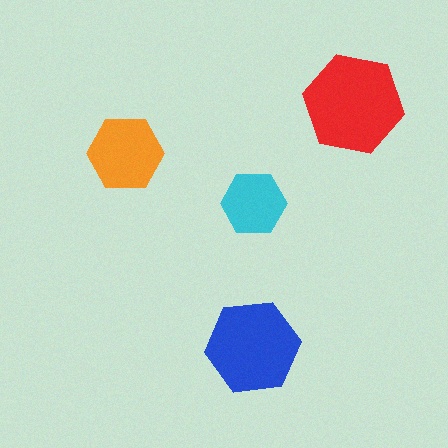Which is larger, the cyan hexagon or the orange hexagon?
The orange one.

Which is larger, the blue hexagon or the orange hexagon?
The blue one.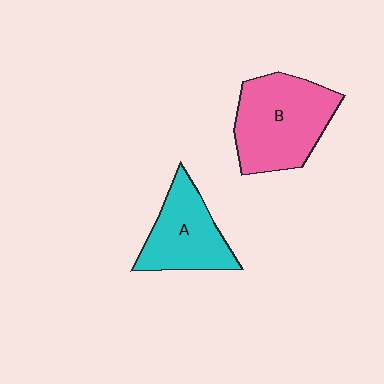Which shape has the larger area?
Shape B (pink).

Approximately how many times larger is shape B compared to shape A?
Approximately 1.4 times.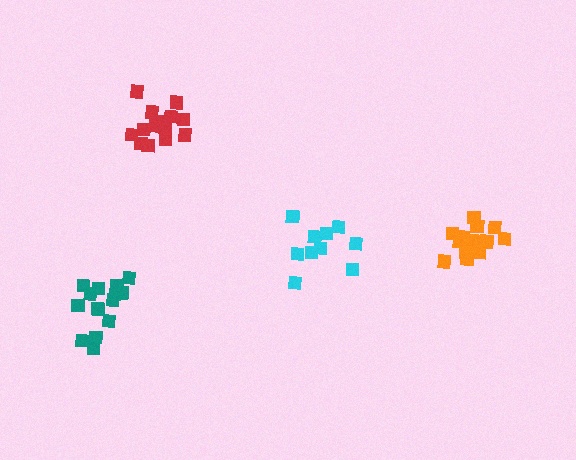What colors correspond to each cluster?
The clusters are colored: red, orange, teal, cyan.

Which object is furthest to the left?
The teal cluster is leftmost.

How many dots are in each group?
Group 1: 15 dots, Group 2: 14 dots, Group 3: 15 dots, Group 4: 10 dots (54 total).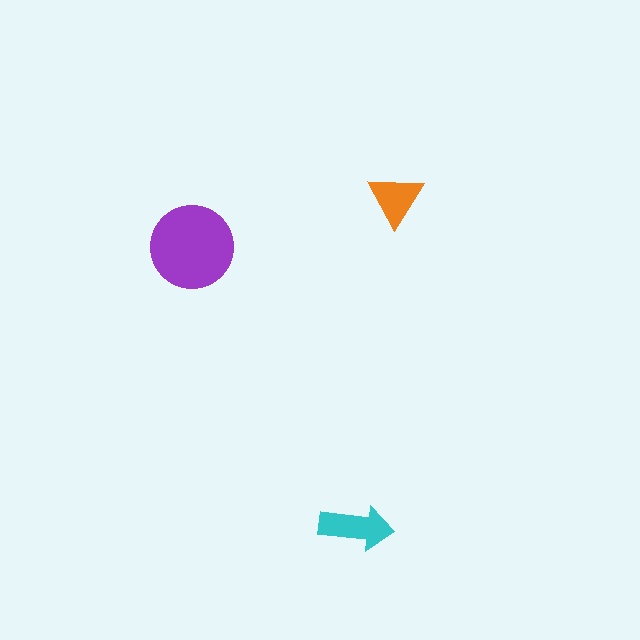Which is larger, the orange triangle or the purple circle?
The purple circle.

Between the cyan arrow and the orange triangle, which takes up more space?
The cyan arrow.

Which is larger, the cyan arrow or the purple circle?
The purple circle.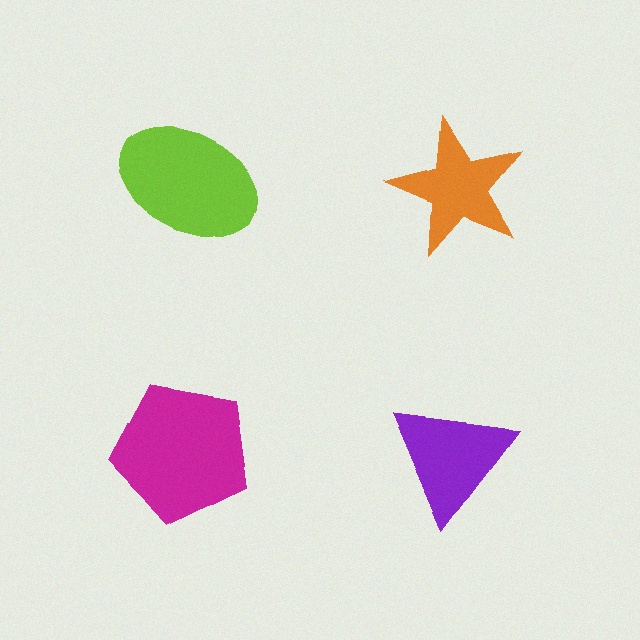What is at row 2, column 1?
A magenta pentagon.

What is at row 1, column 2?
An orange star.